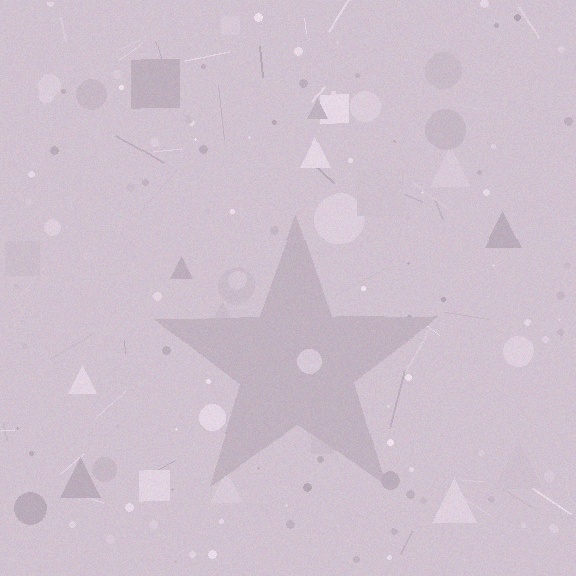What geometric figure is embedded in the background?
A star is embedded in the background.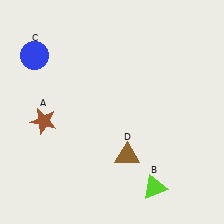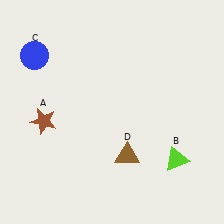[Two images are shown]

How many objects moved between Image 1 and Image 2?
1 object moved between the two images.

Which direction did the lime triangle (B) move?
The lime triangle (B) moved up.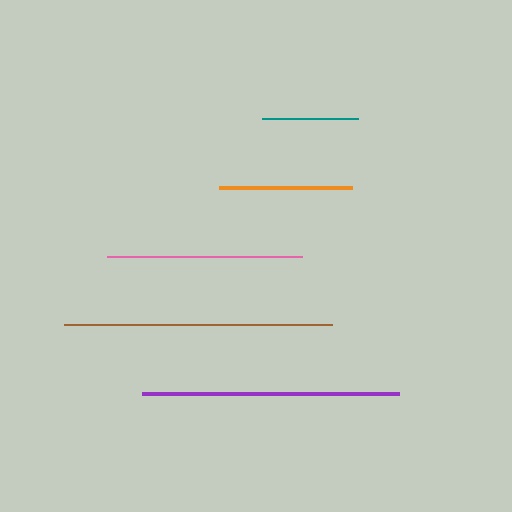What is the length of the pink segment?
The pink segment is approximately 195 pixels long.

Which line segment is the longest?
The brown line is the longest at approximately 268 pixels.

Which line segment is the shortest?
The teal line is the shortest at approximately 96 pixels.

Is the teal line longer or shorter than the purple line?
The purple line is longer than the teal line.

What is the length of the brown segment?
The brown segment is approximately 268 pixels long.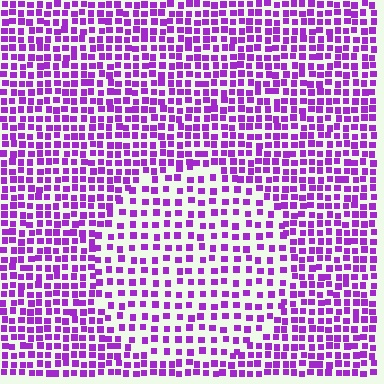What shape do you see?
I see a circle.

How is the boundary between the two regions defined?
The boundary is defined by a change in element density (approximately 1.7x ratio). All elements are the same color, size, and shape.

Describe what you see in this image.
The image contains small purple elements arranged at two different densities. A circle-shaped region is visible where the elements are less densely packed than the surrounding area.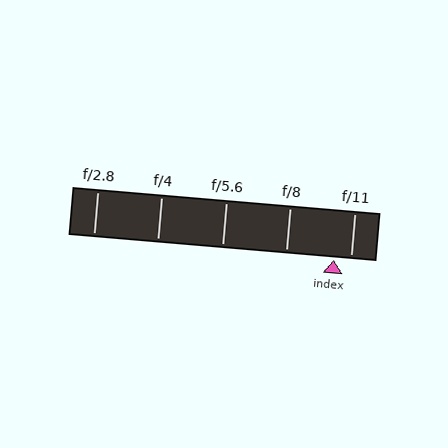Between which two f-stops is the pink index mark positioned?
The index mark is between f/8 and f/11.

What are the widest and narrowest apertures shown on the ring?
The widest aperture shown is f/2.8 and the narrowest is f/11.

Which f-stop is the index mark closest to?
The index mark is closest to f/11.